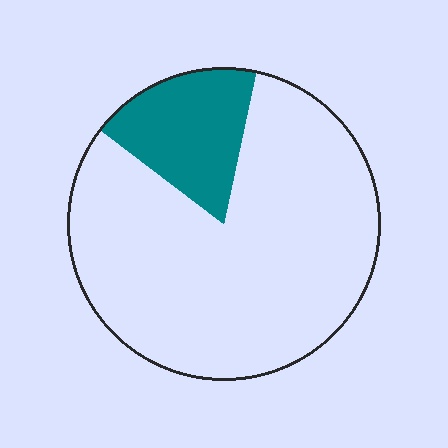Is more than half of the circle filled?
No.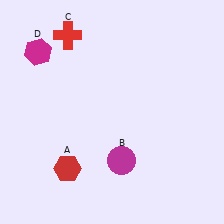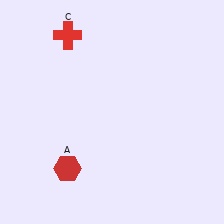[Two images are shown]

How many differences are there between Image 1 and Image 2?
There are 2 differences between the two images.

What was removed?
The magenta hexagon (D), the magenta circle (B) were removed in Image 2.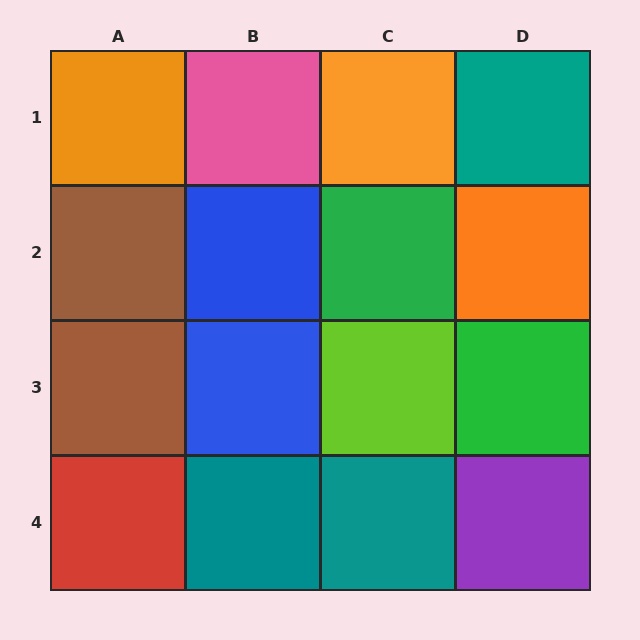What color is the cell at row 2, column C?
Green.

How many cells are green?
2 cells are green.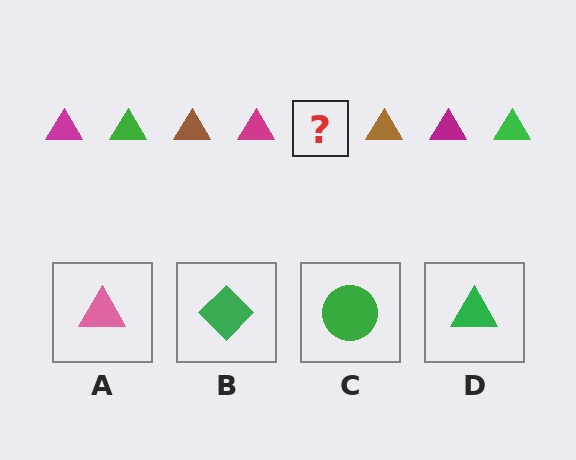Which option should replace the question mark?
Option D.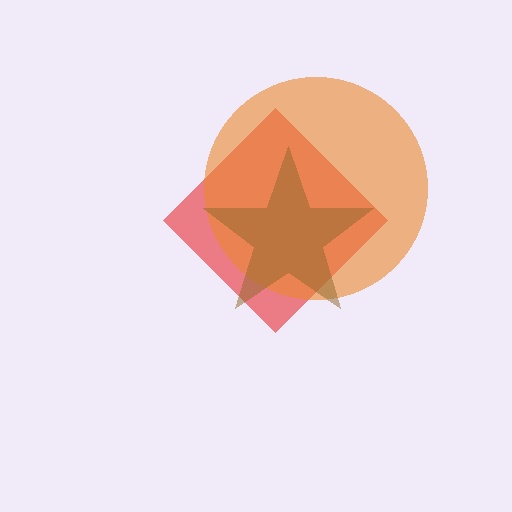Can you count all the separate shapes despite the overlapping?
Yes, there are 3 separate shapes.